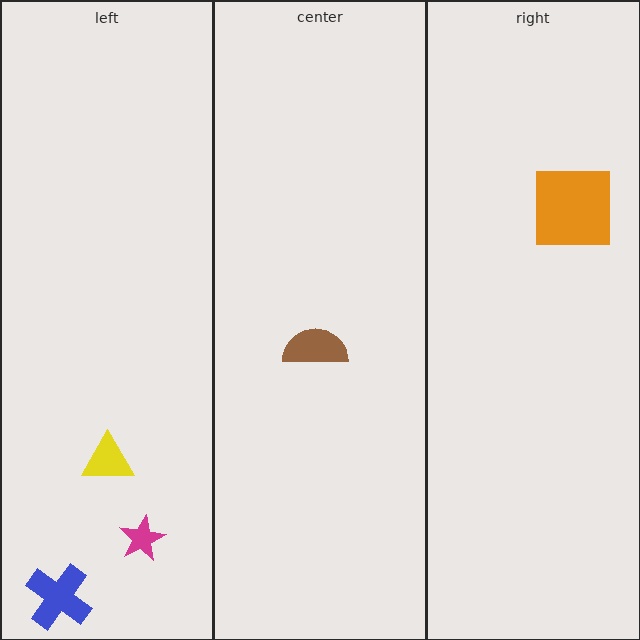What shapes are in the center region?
The brown semicircle.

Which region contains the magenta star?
The left region.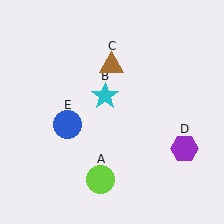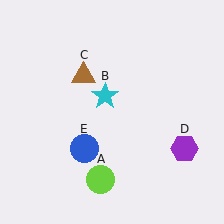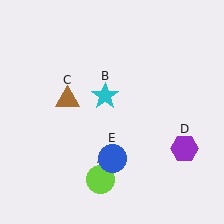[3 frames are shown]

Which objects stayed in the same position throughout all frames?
Lime circle (object A) and cyan star (object B) and purple hexagon (object D) remained stationary.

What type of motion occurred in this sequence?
The brown triangle (object C), blue circle (object E) rotated counterclockwise around the center of the scene.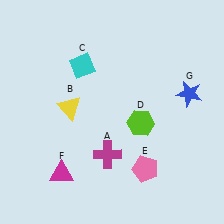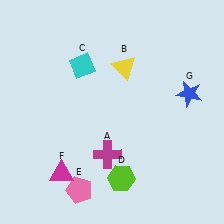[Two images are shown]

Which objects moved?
The objects that moved are: the yellow triangle (B), the lime hexagon (D), the pink pentagon (E).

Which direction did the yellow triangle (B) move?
The yellow triangle (B) moved right.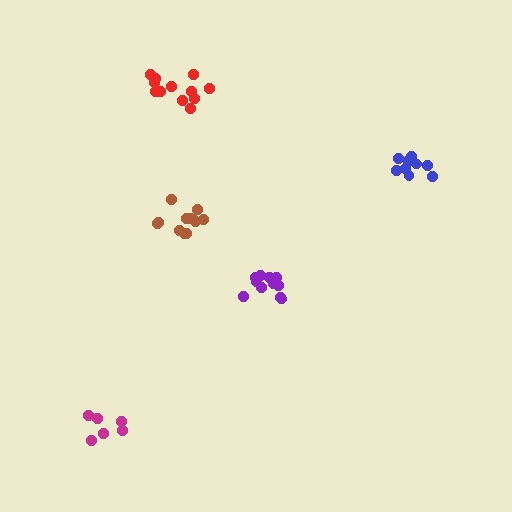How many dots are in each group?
Group 1: 12 dots, Group 2: 6 dots, Group 3: 12 dots, Group 4: 11 dots, Group 5: 9 dots (50 total).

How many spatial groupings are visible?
There are 5 spatial groupings.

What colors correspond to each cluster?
The clusters are colored: brown, magenta, red, purple, blue.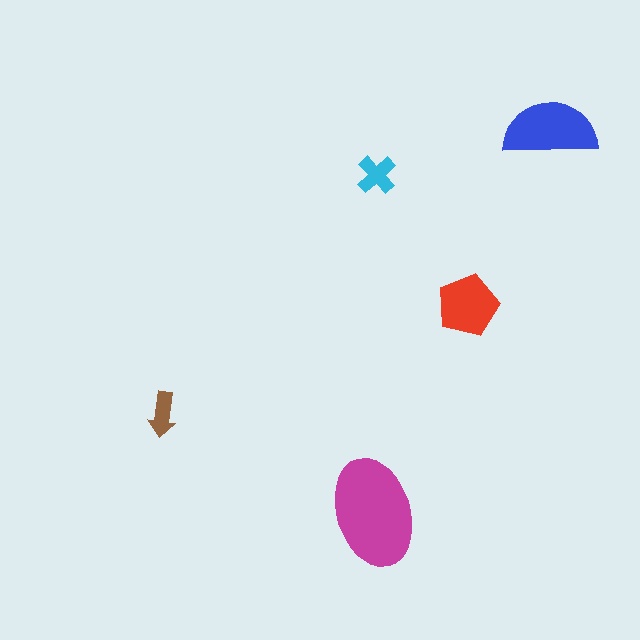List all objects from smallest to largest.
The brown arrow, the cyan cross, the red pentagon, the blue semicircle, the magenta ellipse.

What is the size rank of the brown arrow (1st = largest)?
5th.